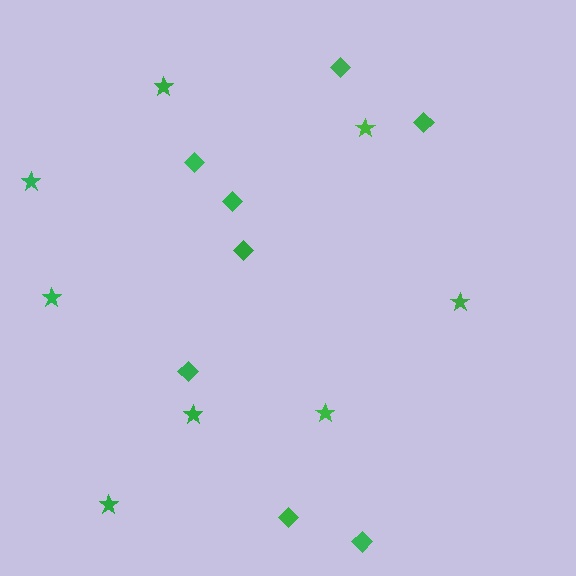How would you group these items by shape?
There are 2 groups: one group of diamonds (8) and one group of stars (8).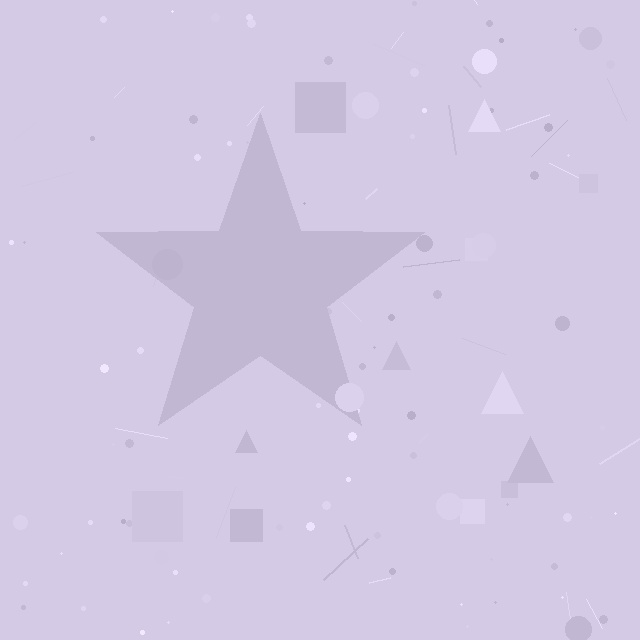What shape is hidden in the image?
A star is hidden in the image.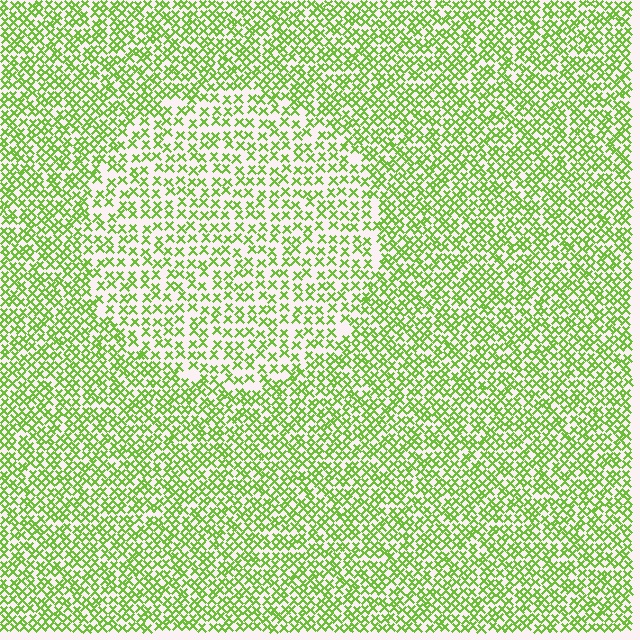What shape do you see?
I see a circle.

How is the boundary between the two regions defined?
The boundary is defined by a change in element density (approximately 1.7x ratio). All elements are the same color, size, and shape.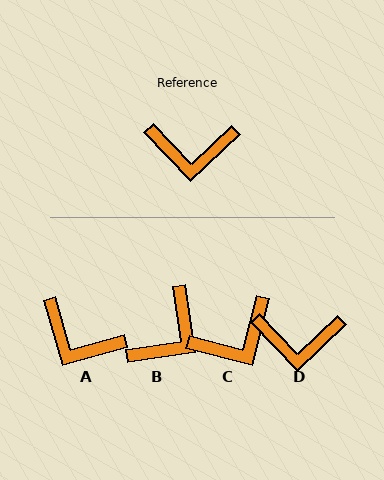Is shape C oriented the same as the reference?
No, it is off by about 32 degrees.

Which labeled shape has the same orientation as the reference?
D.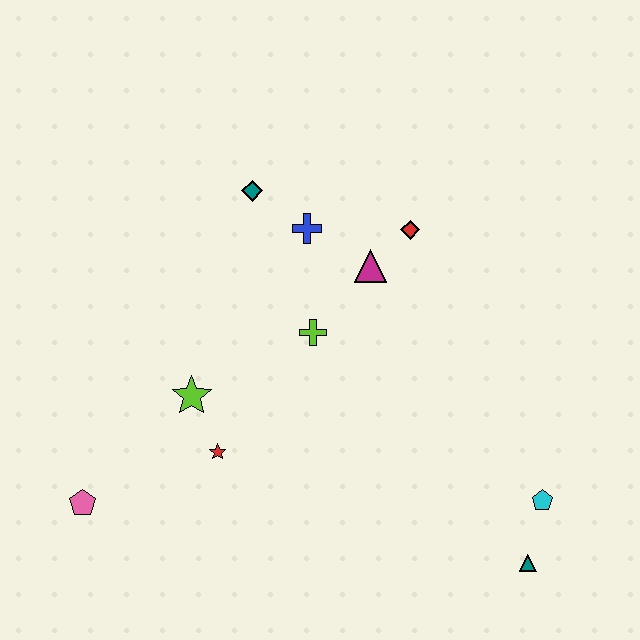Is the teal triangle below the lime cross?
Yes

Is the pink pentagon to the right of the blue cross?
No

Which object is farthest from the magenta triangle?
The pink pentagon is farthest from the magenta triangle.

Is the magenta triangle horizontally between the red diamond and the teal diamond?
Yes